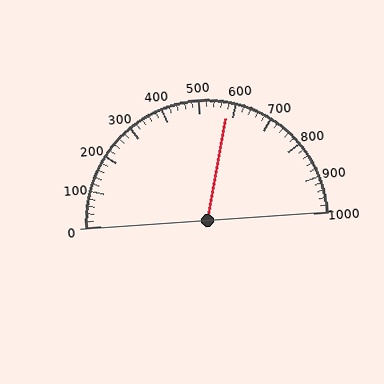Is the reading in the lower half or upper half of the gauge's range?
The reading is in the upper half of the range (0 to 1000).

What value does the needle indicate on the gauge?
The needle indicates approximately 580.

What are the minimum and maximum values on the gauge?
The gauge ranges from 0 to 1000.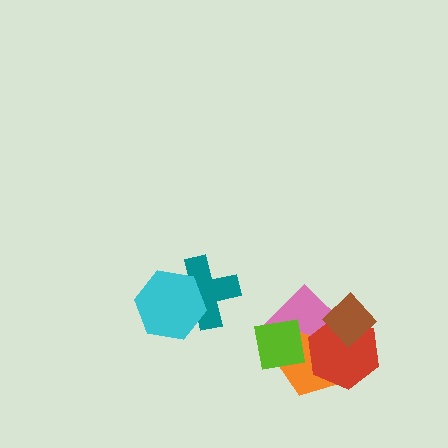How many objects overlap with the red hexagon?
3 objects overlap with the red hexagon.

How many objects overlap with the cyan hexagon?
1 object overlaps with the cyan hexagon.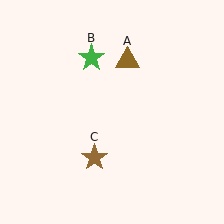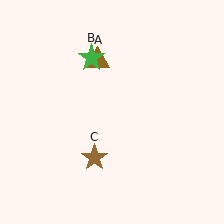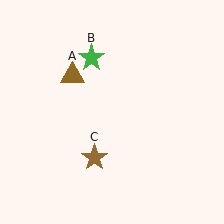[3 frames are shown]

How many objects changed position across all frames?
1 object changed position: brown triangle (object A).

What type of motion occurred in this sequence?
The brown triangle (object A) rotated counterclockwise around the center of the scene.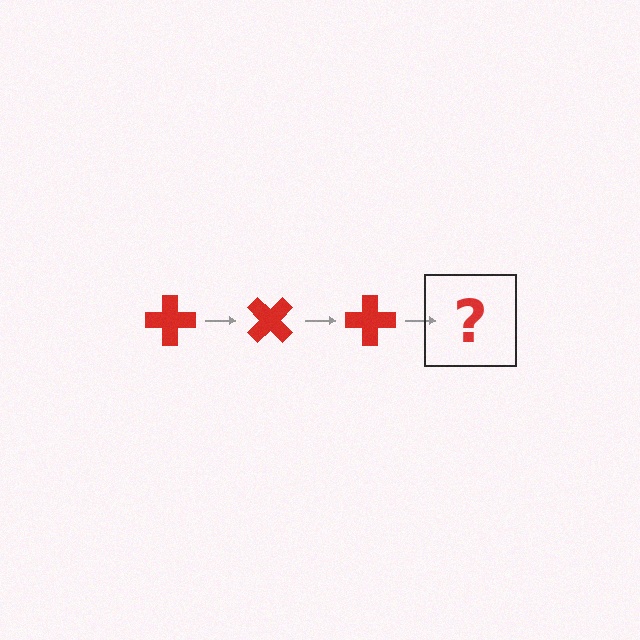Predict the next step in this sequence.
The next step is a red cross rotated 135 degrees.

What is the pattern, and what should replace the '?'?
The pattern is that the cross rotates 45 degrees each step. The '?' should be a red cross rotated 135 degrees.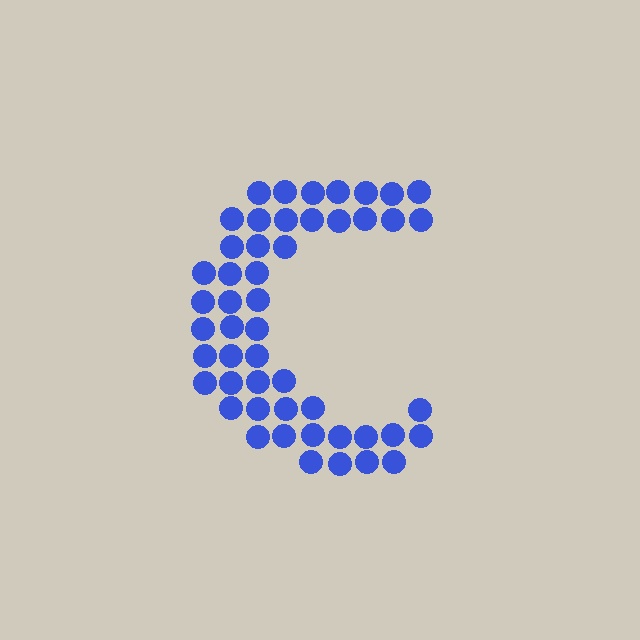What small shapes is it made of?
It is made of small circles.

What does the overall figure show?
The overall figure shows the letter C.